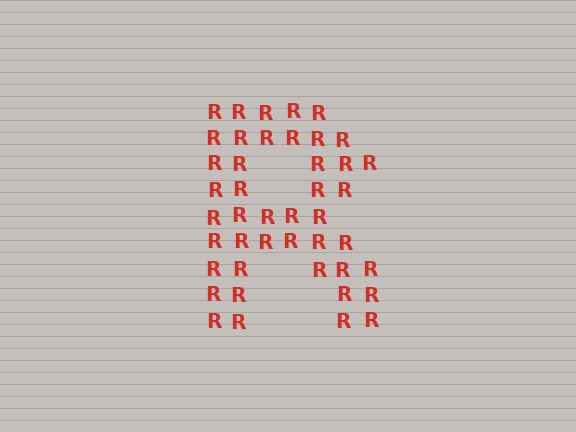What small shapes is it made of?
It is made of small letter R's.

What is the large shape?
The large shape is the letter R.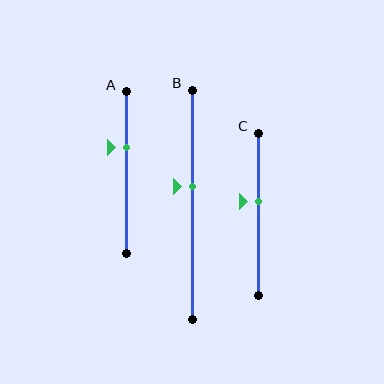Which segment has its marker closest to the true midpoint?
Segment C has its marker closest to the true midpoint.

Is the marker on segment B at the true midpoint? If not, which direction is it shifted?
No, the marker on segment B is shifted upward by about 8% of the segment length.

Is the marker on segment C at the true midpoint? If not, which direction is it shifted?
No, the marker on segment C is shifted upward by about 8% of the segment length.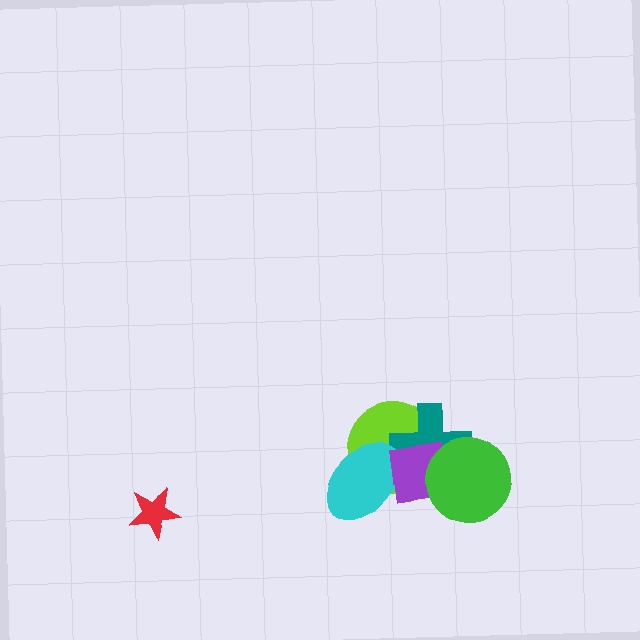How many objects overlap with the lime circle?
3 objects overlap with the lime circle.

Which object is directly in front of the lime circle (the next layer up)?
The teal cross is directly in front of the lime circle.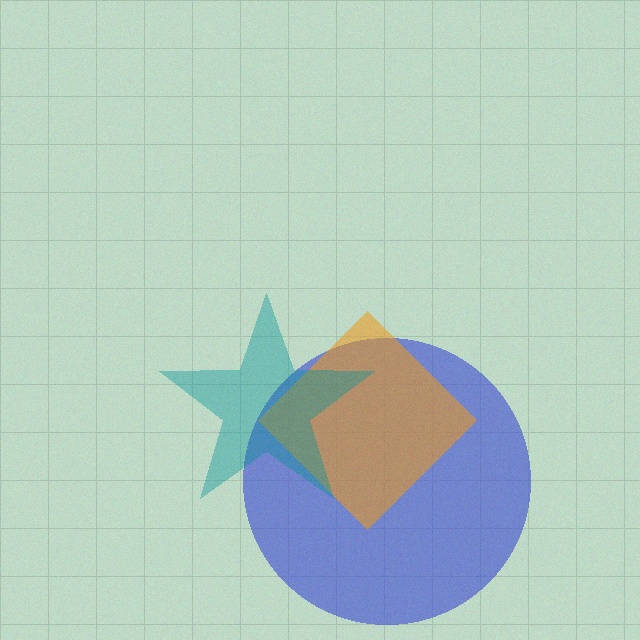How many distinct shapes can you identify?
There are 3 distinct shapes: a blue circle, an orange diamond, a teal star.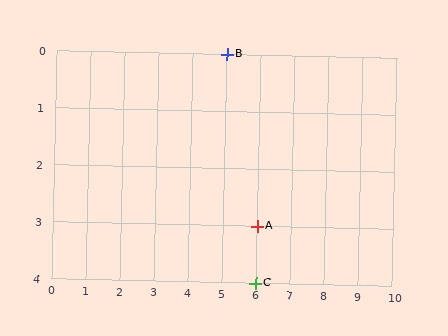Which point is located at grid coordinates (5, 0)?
Point B is at (5, 0).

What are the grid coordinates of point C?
Point C is at grid coordinates (6, 4).